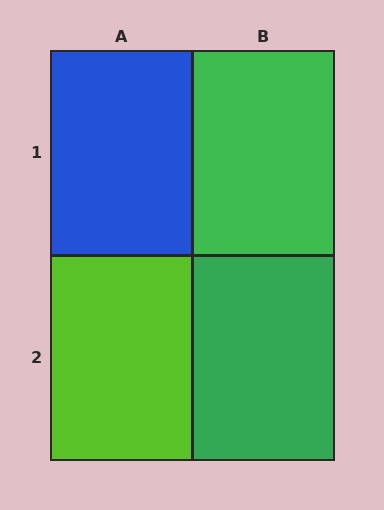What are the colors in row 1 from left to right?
Blue, green.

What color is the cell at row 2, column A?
Lime.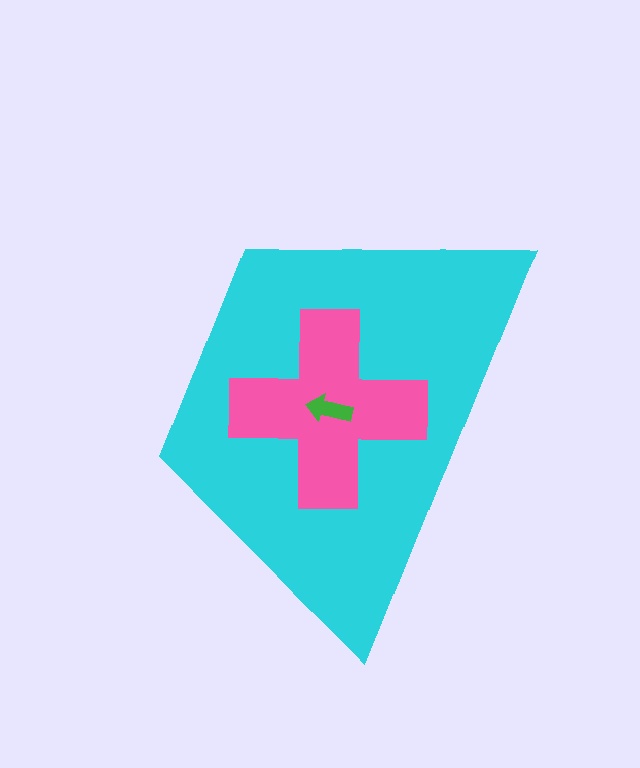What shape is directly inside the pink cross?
The green arrow.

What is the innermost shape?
The green arrow.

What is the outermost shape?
The cyan trapezoid.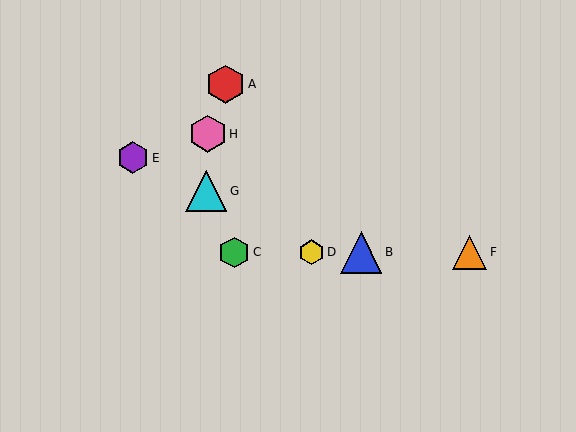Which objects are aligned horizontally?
Objects B, C, D, F are aligned horizontally.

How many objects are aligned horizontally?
4 objects (B, C, D, F) are aligned horizontally.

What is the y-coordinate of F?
Object F is at y≈252.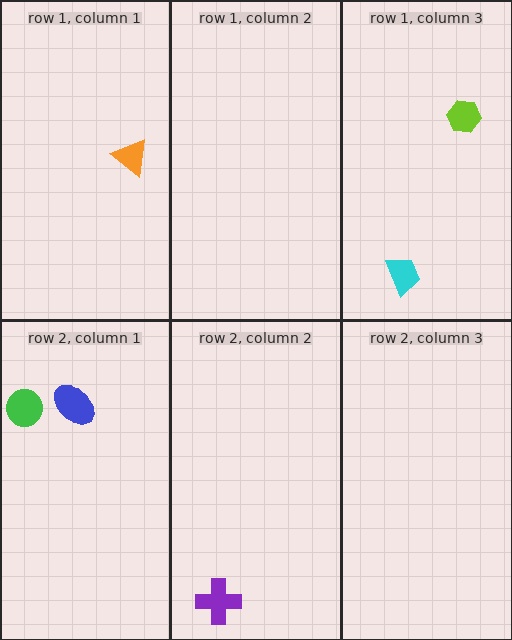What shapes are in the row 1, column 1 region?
The orange triangle.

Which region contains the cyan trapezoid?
The row 1, column 3 region.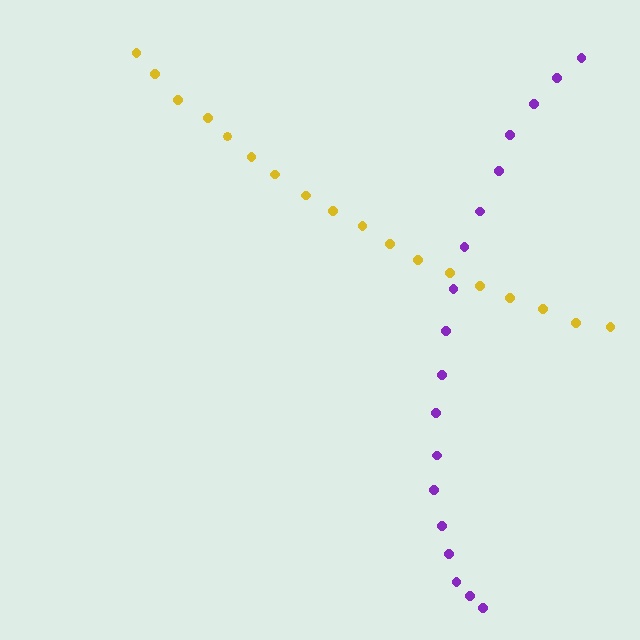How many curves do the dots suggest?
There are 2 distinct paths.